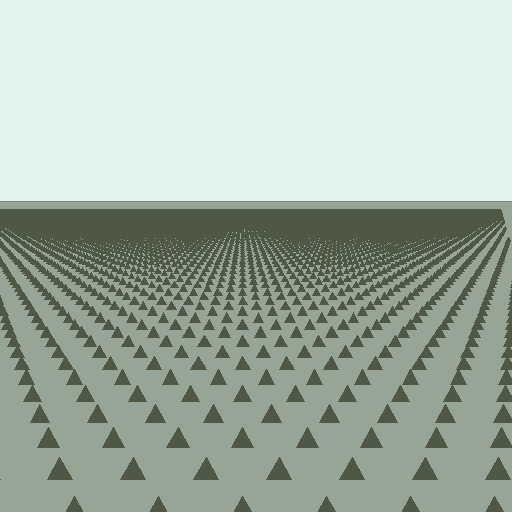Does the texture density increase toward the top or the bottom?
Density increases toward the top.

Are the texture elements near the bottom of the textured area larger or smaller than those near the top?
Larger. Near the bottom, elements are closer to the viewer and appear at a bigger on-screen size.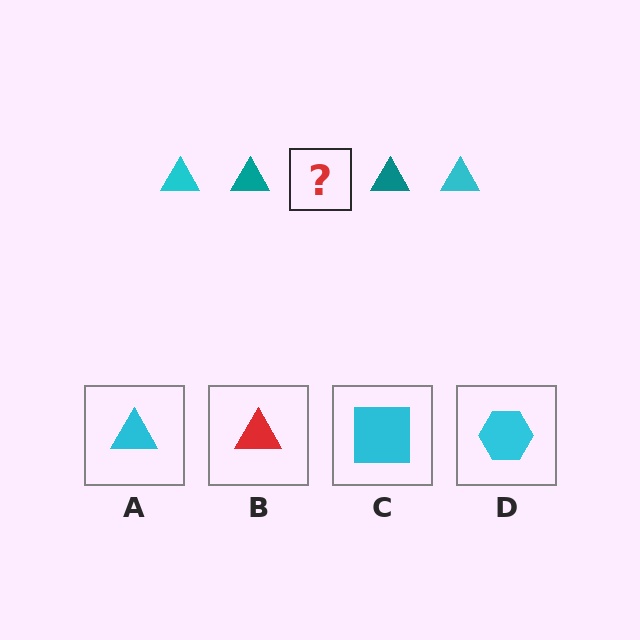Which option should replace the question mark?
Option A.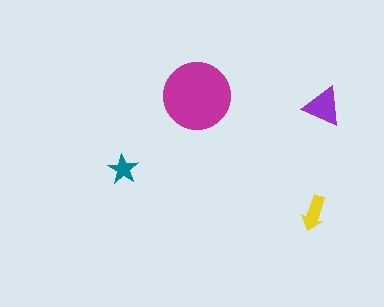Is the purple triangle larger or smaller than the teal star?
Larger.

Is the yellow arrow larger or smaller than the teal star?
Larger.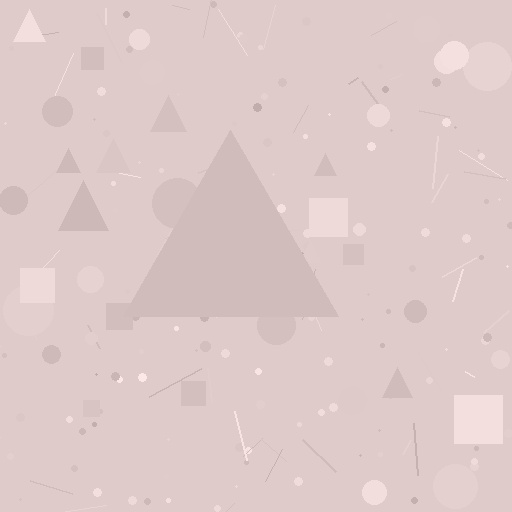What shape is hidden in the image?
A triangle is hidden in the image.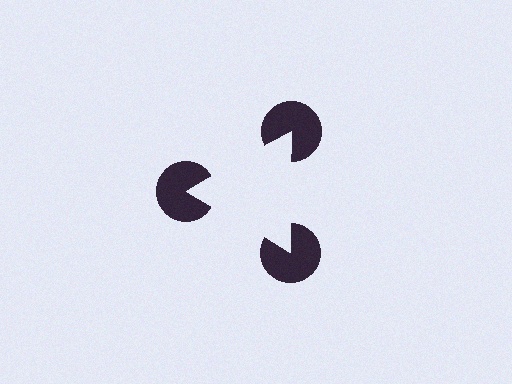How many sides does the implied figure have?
3 sides.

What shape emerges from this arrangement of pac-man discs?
An illusory triangle — its edges are inferred from the aligned wedge cuts in the pac-man discs, not physically drawn.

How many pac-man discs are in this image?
There are 3 — one at each vertex of the illusory triangle.